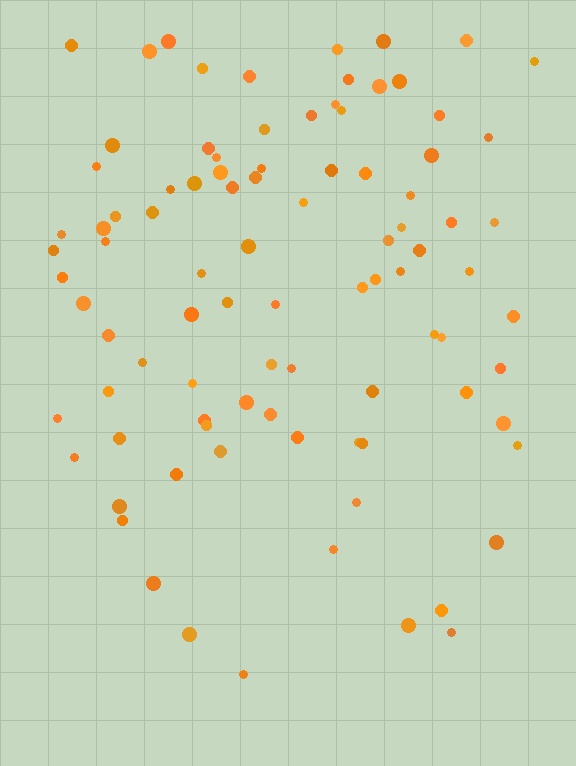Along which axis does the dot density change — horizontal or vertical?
Vertical.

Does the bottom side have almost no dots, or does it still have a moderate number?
Still a moderate number, just noticeably fewer than the top.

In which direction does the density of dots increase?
From bottom to top, with the top side densest.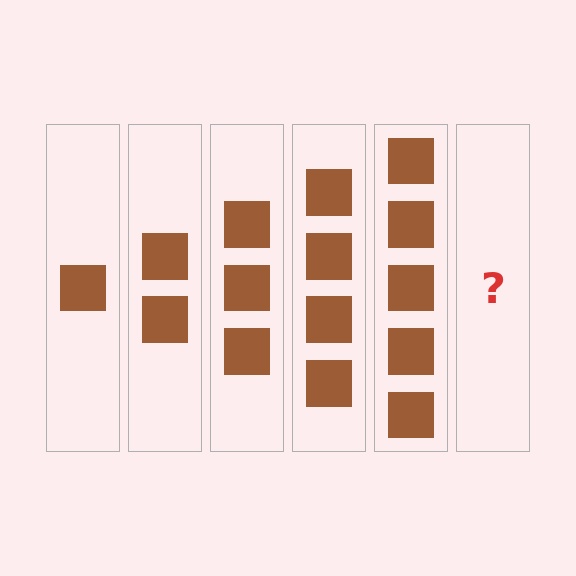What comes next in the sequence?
The next element should be 6 squares.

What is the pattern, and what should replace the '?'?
The pattern is that each step adds one more square. The '?' should be 6 squares.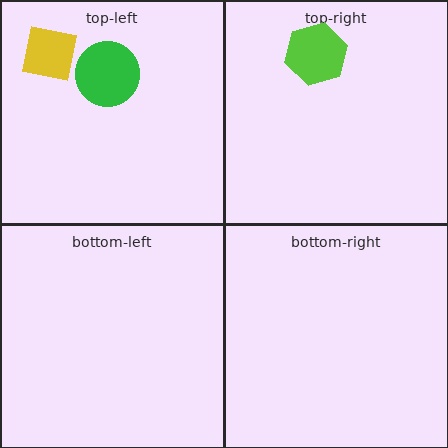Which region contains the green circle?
The top-left region.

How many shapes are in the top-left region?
2.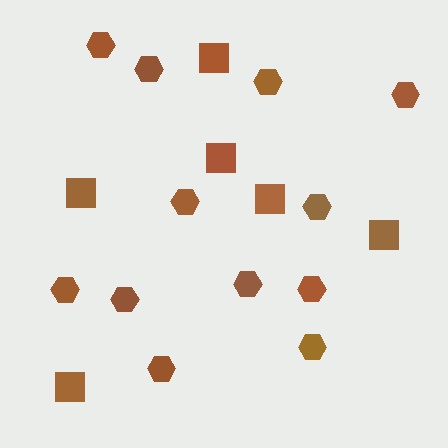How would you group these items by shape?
There are 2 groups: one group of squares (6) and one group of hexagons (12).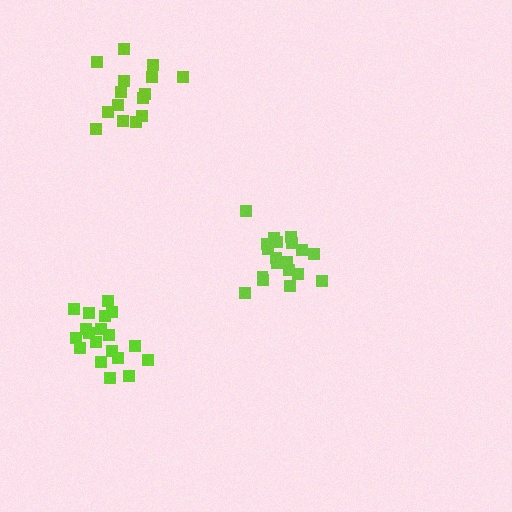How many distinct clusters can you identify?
There are 3 distinct clusters.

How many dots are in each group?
Group 1: 19 dots, Group 2: 20 dots, Group 3: 15 dots (54 total).